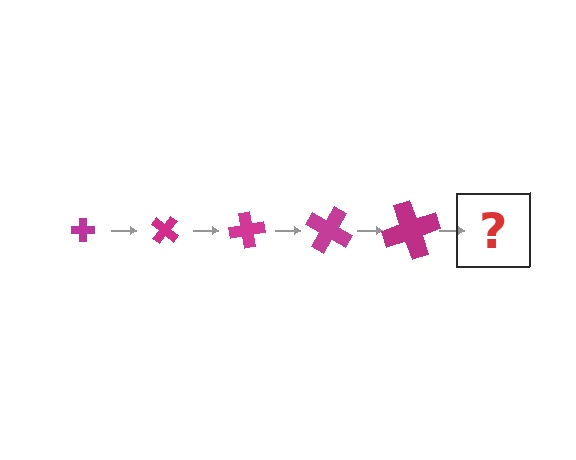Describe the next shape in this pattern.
It should be a cross, larger than the previous one and rotated 200 degrees from the start.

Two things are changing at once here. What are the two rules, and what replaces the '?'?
The two rules are that the cross grows larger each step and it rotates 40 degrees each step. The '?' should be a cross, larger than the previous one and rotated 200 degrees from the start.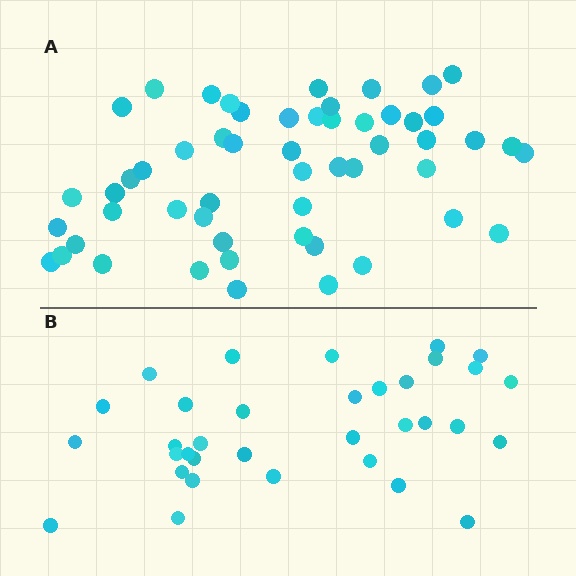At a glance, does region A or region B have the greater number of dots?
Region A (the top region) has more dots.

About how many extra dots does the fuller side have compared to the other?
Region A has approximately 20 more dots than region B.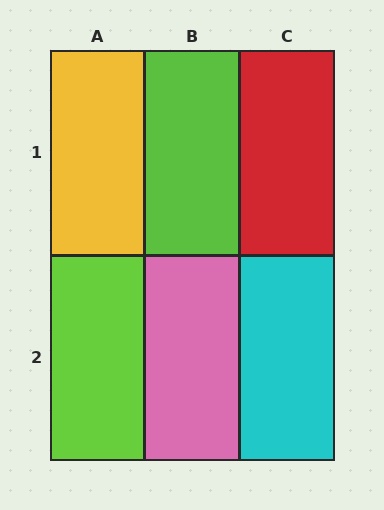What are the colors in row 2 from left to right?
Lime, pink, cyan.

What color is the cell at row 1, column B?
Lime.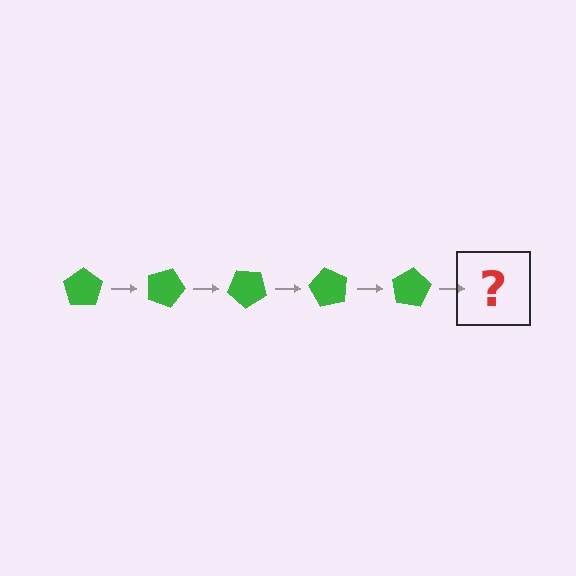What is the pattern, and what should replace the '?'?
The pattern is that the pentagon rotates 20 degrees each step. The '?' should be a green pentagon rotated 100 degrees.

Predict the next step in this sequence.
The next step is a green pentagon rotated 100 degrees.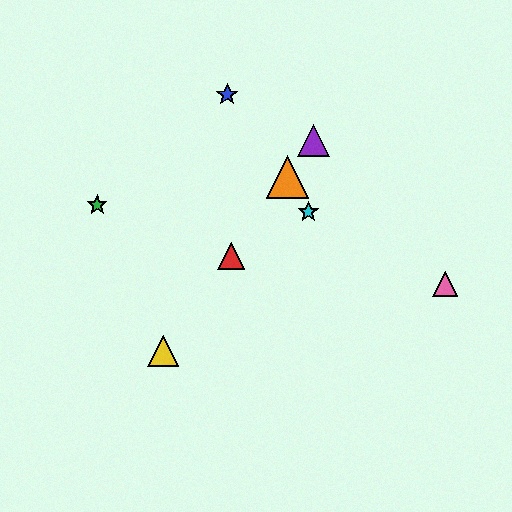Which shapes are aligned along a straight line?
The red triangle, the yellow triangle, the purple triangle, the orange triangle are aligned along a straight line.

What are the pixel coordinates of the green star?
The green star is at (97, 205).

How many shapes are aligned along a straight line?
4 shapes (the red triangle, the yellow triangle, the purple triangle, the orange triangle) are aligned along a straight line.